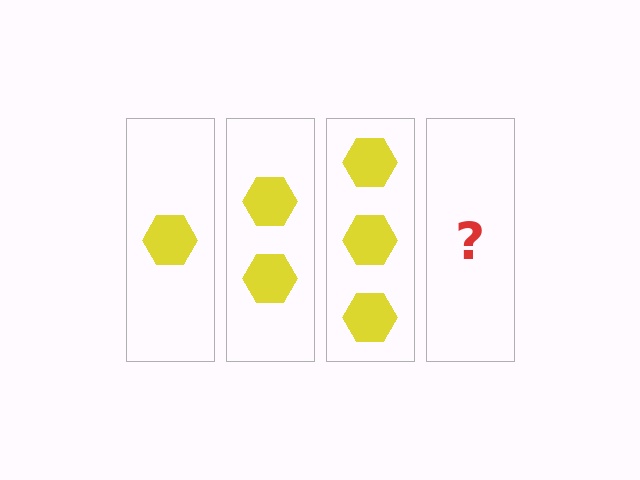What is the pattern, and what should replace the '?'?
The pattern is that each step adds one more hexagon. The '?' should be 4 hexagons.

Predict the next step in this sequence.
The next step is 4 hexagons.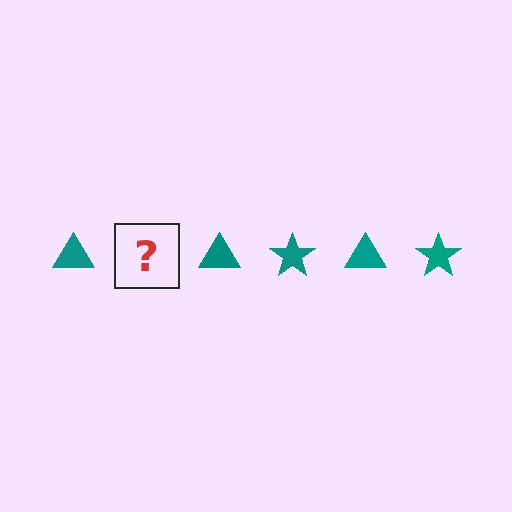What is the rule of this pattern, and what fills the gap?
The rule is that the pattern cycles through triangle, star shapes in teal. The gap should be filled with a teal star.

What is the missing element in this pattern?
The missing element is a teal star.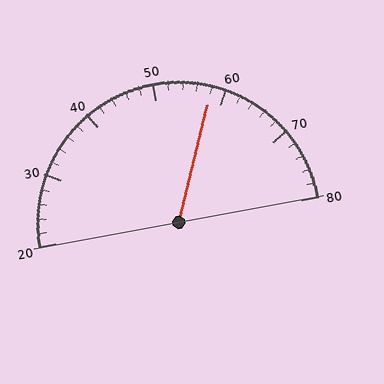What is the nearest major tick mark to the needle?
The nearest major tick mark is 60.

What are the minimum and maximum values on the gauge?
The gauge ranges from 20 to 80.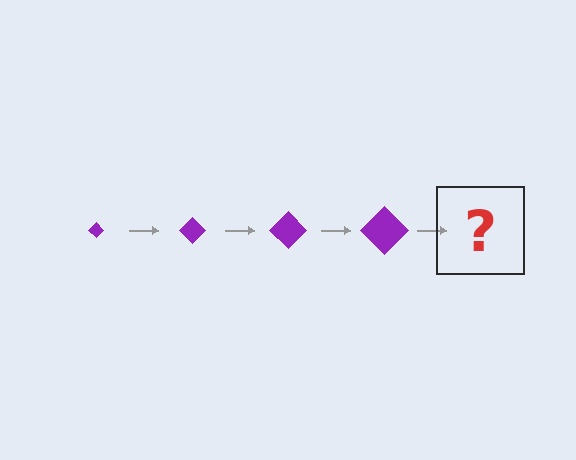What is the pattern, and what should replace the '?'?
The pattern is that the diamond gets progressively larger each step. The '?' should be a purple diamond, larger than the previous one.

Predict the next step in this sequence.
The next step is a purple diamond, larger than the previous one.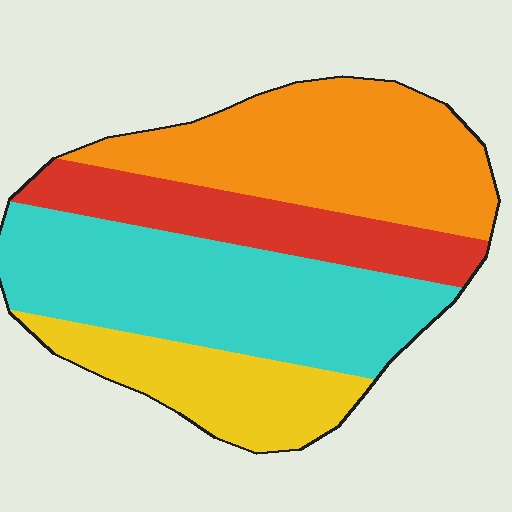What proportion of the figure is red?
Red covers around 20% of the figure.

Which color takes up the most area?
Cyan, at roughly 35%.